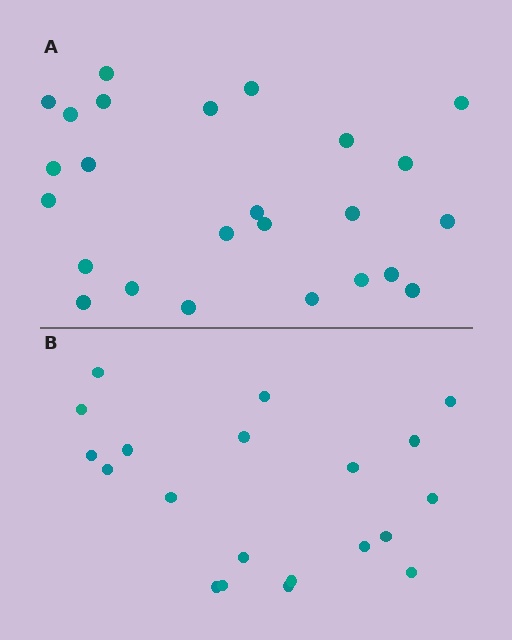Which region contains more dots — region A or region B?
Region A (the top region) has more dots.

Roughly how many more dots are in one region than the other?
Region A has about 5 more dots than region B.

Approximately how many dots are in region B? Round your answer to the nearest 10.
About 20 dots.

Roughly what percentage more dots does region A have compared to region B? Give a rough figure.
About 25% more.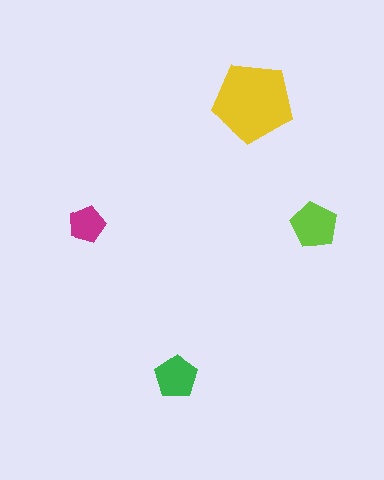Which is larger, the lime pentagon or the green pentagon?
The lime one.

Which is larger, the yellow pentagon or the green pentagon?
The yellow one.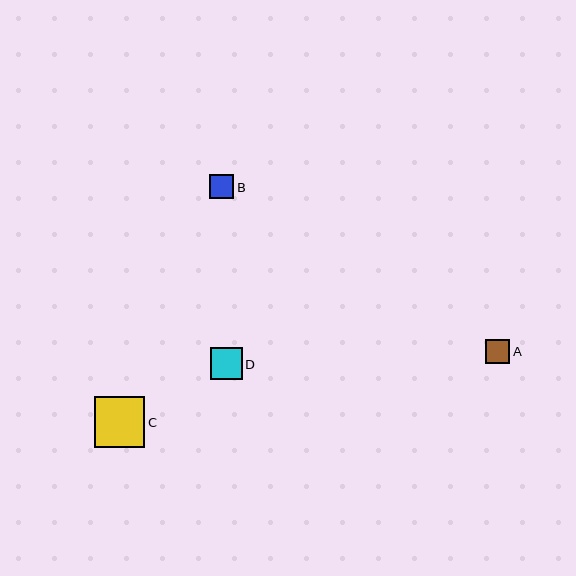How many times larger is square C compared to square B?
Square C is approximately 2.1 times the size of square B.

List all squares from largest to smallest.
From largest to smallest: C, D, B, A.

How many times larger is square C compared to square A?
Square C is approximately 2.1 times the size of square A.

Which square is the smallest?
Square A is the smallest with a size of approximately 24 pixels.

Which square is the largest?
Square C is the largest with a size of approximately 50 pixels.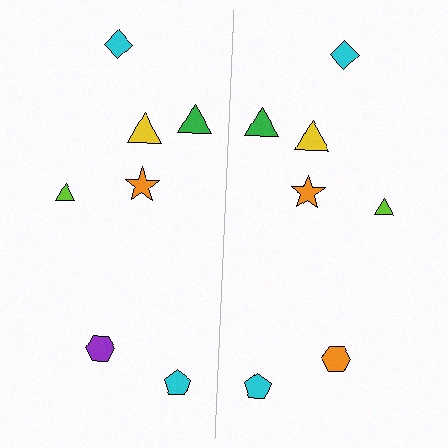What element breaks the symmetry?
The orange hexagon on the right side breaks the symmetry — its mirror counterpart is purple.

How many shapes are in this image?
There are 14 shapes in this image.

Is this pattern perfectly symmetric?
No, the pattern is not perfectly symmetric. The orange hexagon on the right side breaks the symmetry — its mirror counterpart is purple.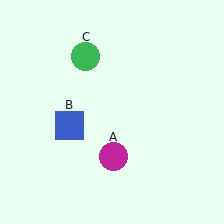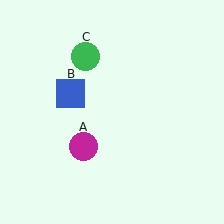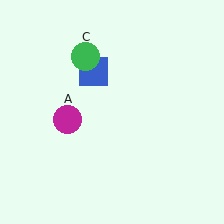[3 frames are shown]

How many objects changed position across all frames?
2 objects changed position: magenta circle (object A), blue square (object B).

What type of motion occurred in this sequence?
The magenta circle (object A), blue square (object B) rotated clockwise around the center of the scene.